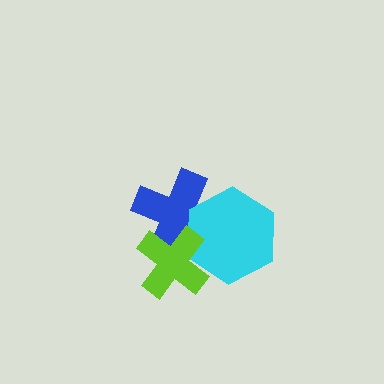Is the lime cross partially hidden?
No, no other shape covers it.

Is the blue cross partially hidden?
Yes, it is partially covered by another shape.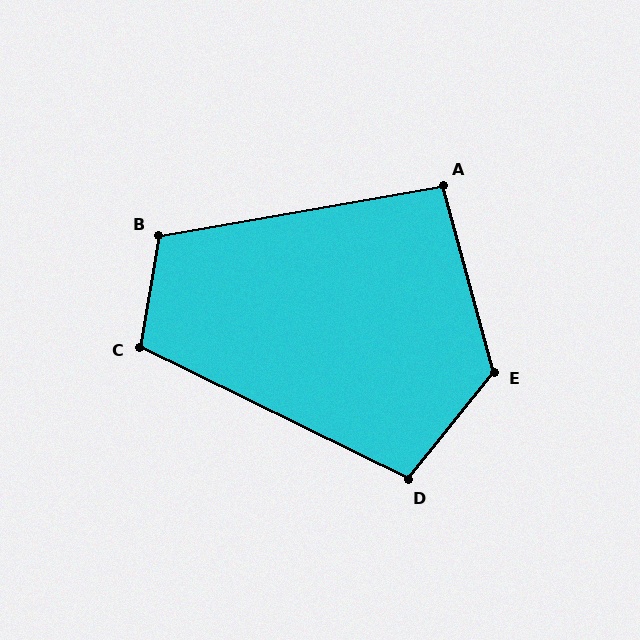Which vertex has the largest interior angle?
E, at approximately 126 degrees.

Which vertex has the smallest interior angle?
A, at approximately 95 degrees.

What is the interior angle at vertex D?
Approximately 103 degrees (obtuse).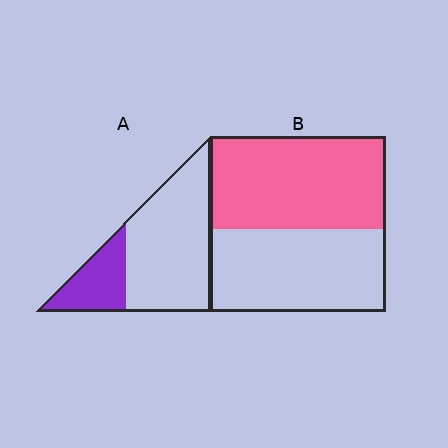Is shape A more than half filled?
No.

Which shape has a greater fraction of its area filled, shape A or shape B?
Shape B.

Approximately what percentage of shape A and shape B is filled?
A is approximately 25% and B is approximately 55%.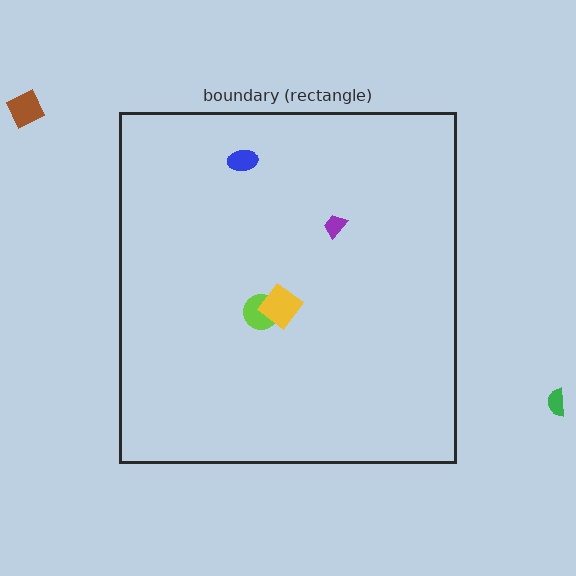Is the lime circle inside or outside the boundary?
Inside.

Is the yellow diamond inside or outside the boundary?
Inside.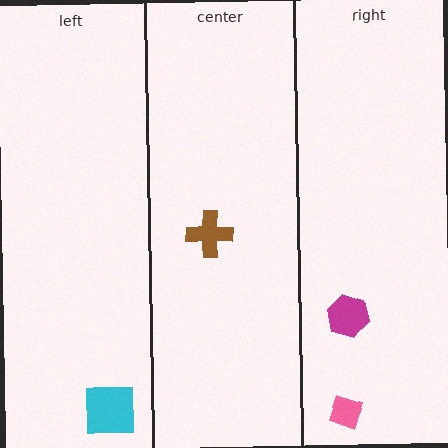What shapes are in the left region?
The cyan square.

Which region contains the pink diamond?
The right region.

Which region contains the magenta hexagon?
The right region.